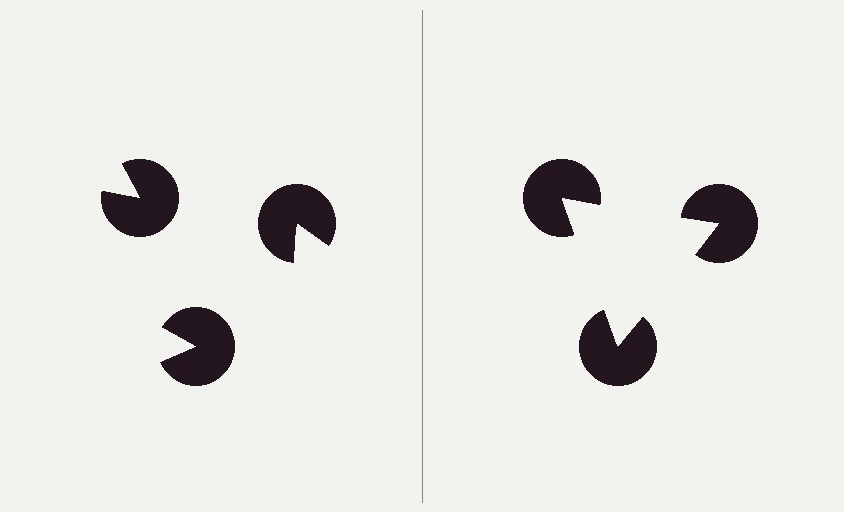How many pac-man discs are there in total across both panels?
6 — 3 on each side.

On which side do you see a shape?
An illusory triangle appears on the right side. On the left side the wedge cuts are rotated, so no coherent shape forms.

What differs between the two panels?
The pac-man discs are positioned identically on both sides; only the wedge orientations differ. On the right they align to a triangle; on the left they are misaligned.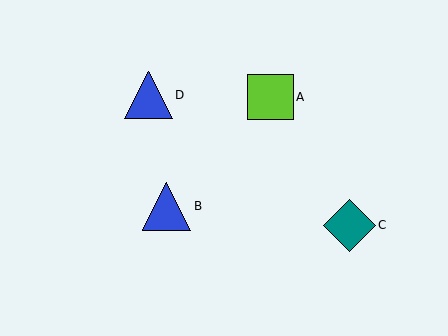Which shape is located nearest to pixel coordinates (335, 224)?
The teal diamond (labeled C) at (350, 225) is nearest to that location.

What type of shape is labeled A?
Shape A is a lime square.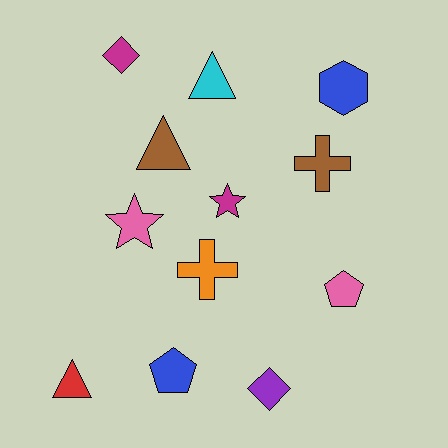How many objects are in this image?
There are 12 objects.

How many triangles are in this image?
There are 3 triangles.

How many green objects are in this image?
There are no green objects.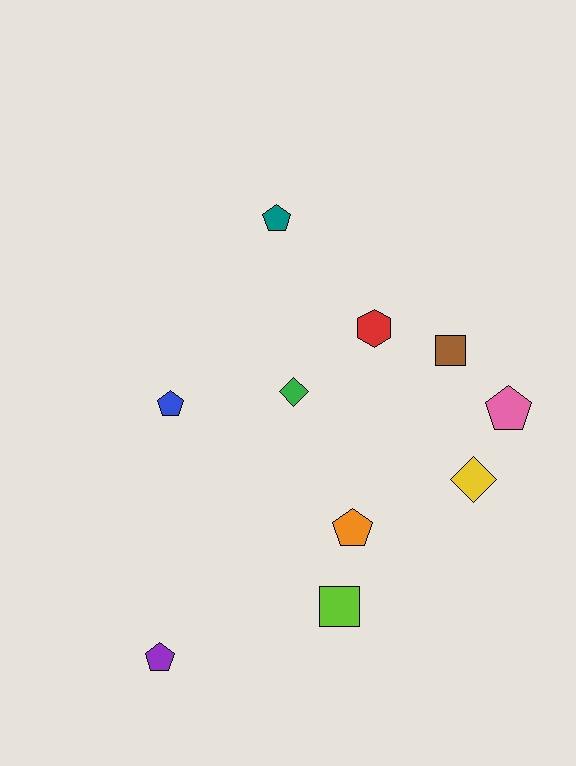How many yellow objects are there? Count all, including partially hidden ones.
There is 1 yellow object.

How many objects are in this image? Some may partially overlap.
There are 10 objects.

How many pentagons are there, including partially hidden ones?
There are 5 pentagons.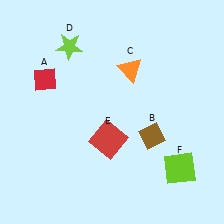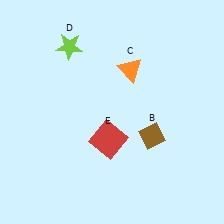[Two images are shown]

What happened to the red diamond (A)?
The red diamond (A) was removed in Image 2. It was in the top-left area of Image 1.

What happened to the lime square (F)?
The lime square (F) was removed in Image 2. It was in the bottom-right area of Image 1.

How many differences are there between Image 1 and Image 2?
There are 2 differences between the two images.